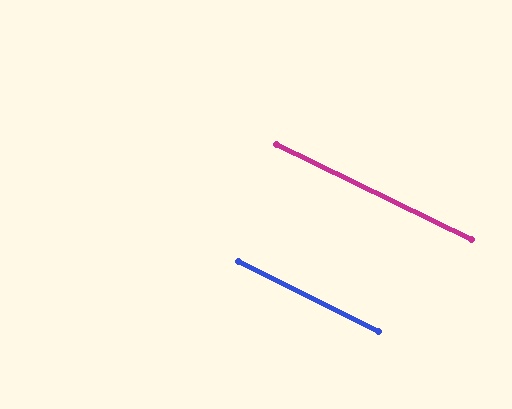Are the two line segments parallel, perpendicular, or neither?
Parallel — their directions differ by only 0.8°.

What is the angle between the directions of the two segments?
Approximately 1 degree.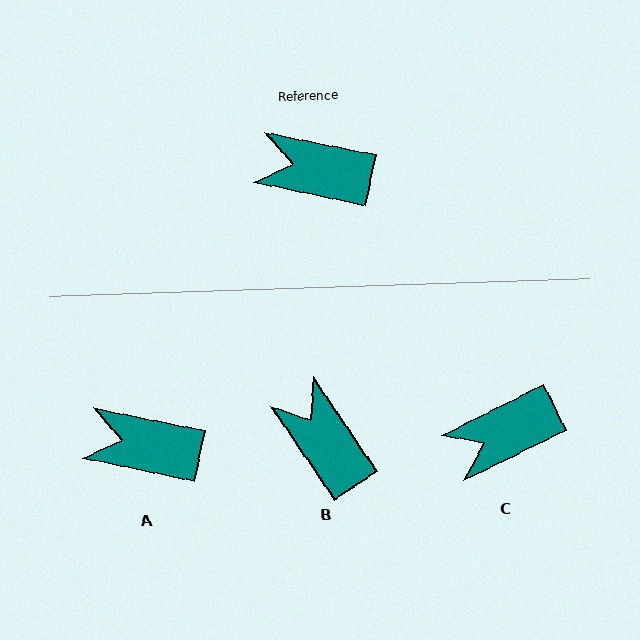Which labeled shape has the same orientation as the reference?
A.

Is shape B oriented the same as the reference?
No, it is off by about 44 degrees.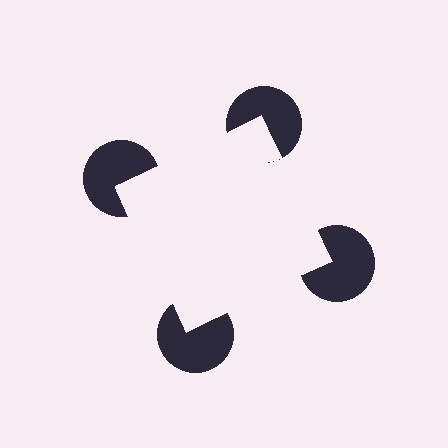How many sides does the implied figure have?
4 sides.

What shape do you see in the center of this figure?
An illusory square — its edges are inferred from the aligned wedge cuts in the pac-man discs, not physically drawn.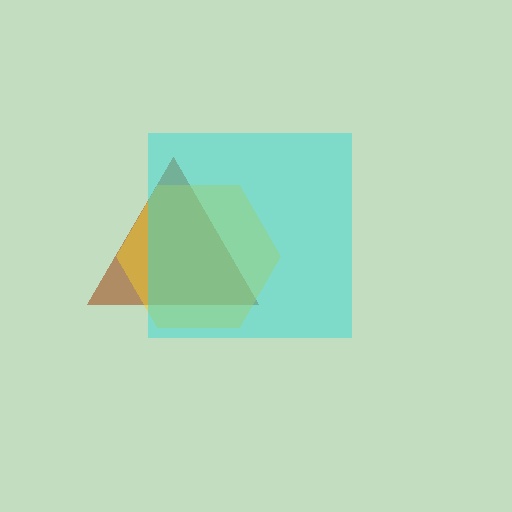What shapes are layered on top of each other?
The layered shapes are: a brown triangle, a yellow hexagon, a cyan square.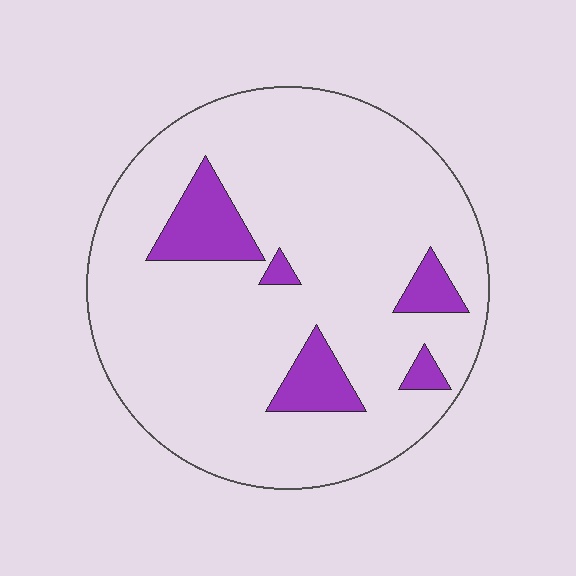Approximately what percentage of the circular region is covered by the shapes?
Approximately 10%.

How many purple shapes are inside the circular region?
5.